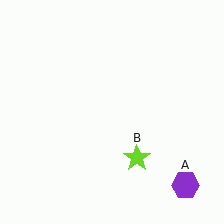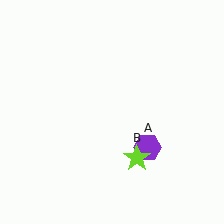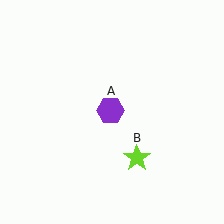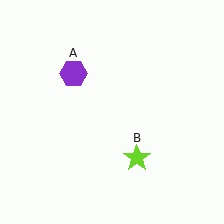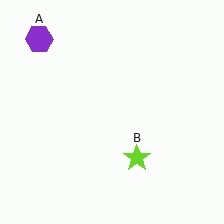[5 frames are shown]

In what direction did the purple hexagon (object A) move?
The purple hexagon (object A) moved up and to the left.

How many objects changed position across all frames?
1 object changed position: purple hexagon (object A).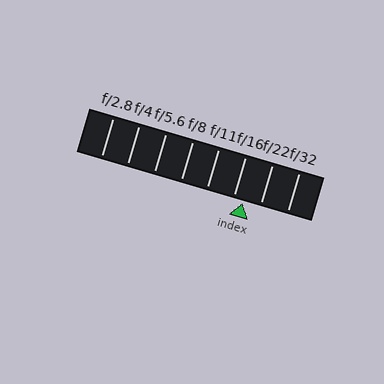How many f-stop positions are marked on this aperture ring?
There are 8 f-stop positions marked.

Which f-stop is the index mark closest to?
The index mark is closest to f/16.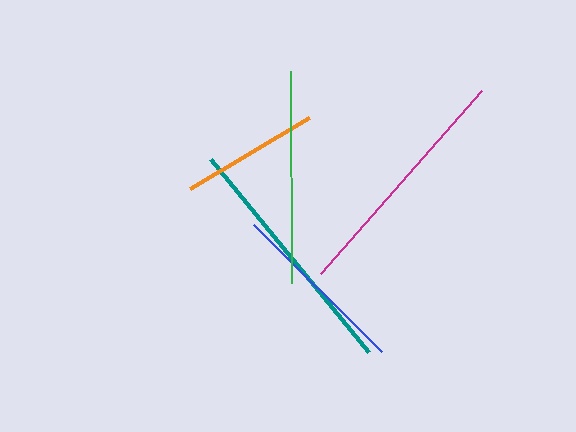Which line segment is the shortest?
The orange line is the shortest at approximately 138 pixels.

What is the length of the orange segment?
The orange segment is approximately 138 pixels long.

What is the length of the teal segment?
The teal segment is approximately 249 pixels long.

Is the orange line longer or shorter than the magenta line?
The magenta line is longer than the orange line.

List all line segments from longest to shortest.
From longest to shortest: teal, magenta, green, blue, orange.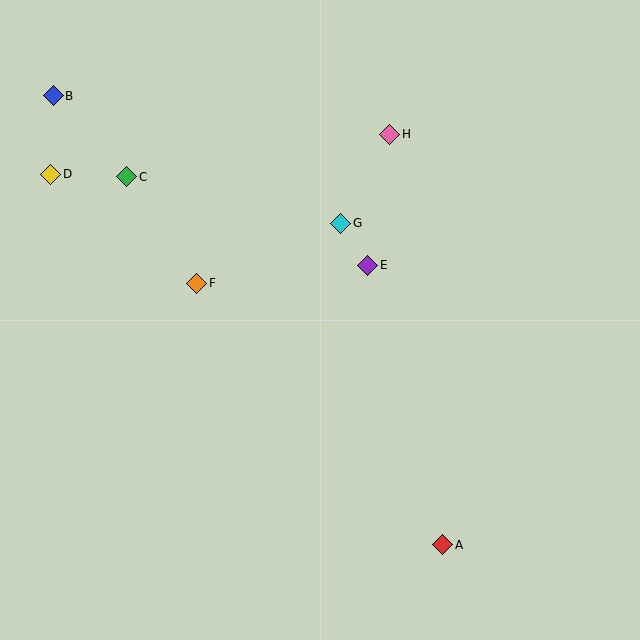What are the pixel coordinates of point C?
Point C is at (127, 177).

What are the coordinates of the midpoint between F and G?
The midpoint between F and G is at (269, 253).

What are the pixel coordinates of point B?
Point B is at (53, 96).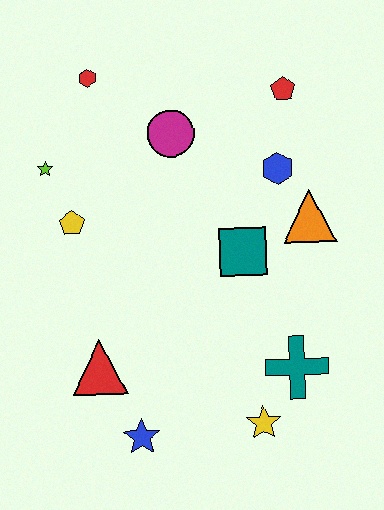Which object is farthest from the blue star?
The red pentagon is farthest from the blue star.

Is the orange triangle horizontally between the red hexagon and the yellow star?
No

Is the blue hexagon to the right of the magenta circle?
Yes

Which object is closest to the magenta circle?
The red hexagon is closest to the magenta circle.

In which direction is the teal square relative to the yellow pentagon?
The teal square is to the right of the yellow pentagon.